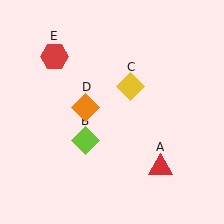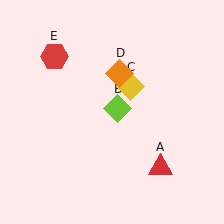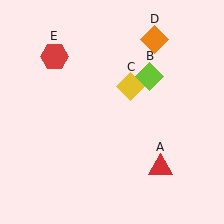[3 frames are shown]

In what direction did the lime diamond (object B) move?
The lime diamond (object B) moved up and to the right.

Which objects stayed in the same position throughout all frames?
Red triangle (object A) and yellow diamond (object C) and red hexagon (object E) remained stationary.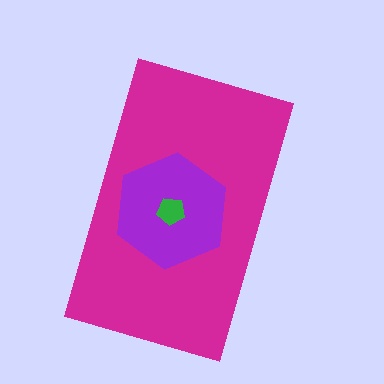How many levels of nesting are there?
3.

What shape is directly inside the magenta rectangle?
The purple hexagon.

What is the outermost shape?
The magenta rectangle.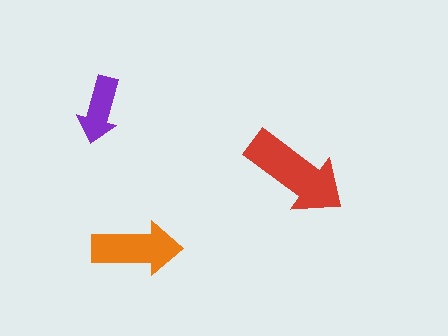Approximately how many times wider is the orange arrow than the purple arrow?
About 1.5 times wider.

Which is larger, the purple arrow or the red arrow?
The red one.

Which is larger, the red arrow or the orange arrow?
The red one.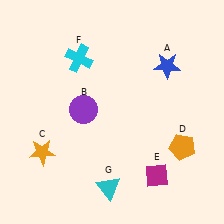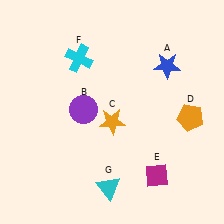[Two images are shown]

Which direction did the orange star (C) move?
The orange star (C) moved right.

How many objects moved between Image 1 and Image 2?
2 objects moved between the two images.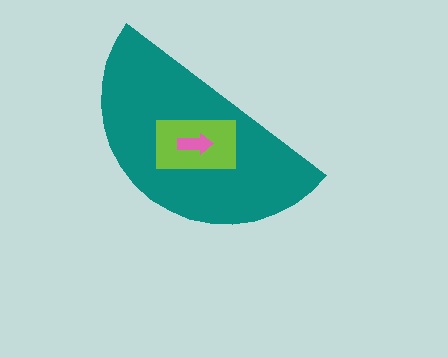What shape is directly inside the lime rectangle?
The pink arrow.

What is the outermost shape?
The teal semicircle.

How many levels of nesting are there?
3.